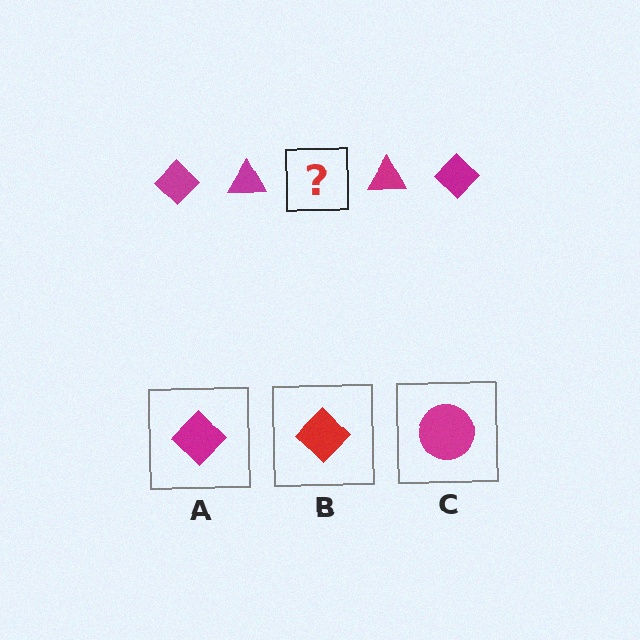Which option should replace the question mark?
Option A.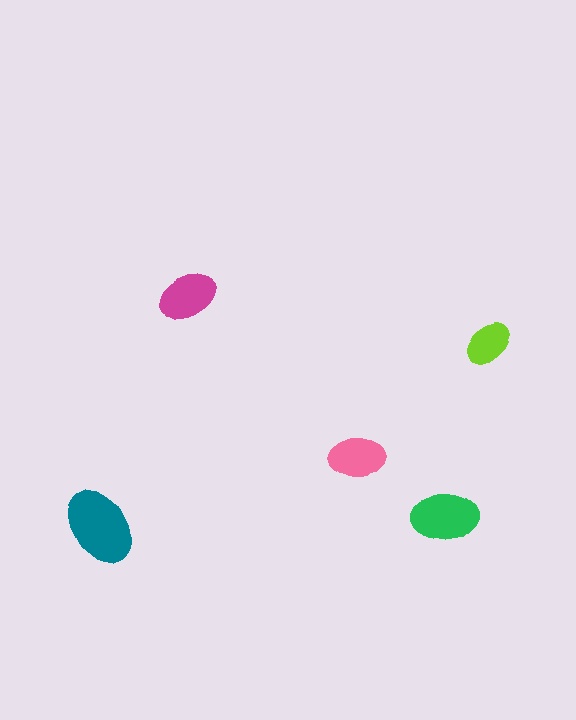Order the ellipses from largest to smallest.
the teal one, the green one, the magenta one, the pink one, the lime one.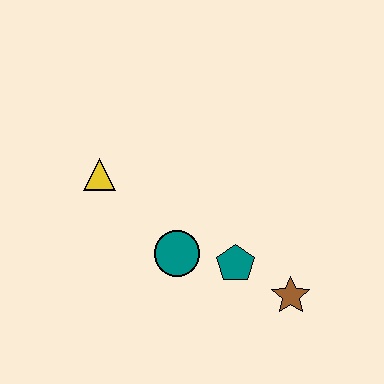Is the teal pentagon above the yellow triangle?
No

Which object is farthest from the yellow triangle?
The brown star is farthest from the yellow triangle.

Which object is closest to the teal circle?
The teal pentagon is closest to the teal circle.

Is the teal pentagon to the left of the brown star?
Yes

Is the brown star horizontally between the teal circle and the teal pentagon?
No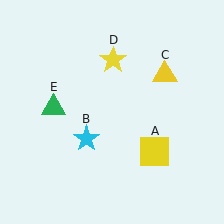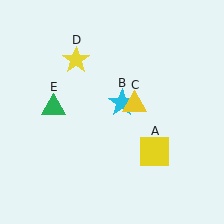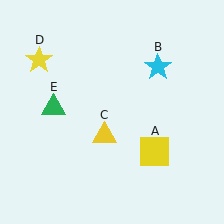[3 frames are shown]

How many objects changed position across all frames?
3 objects changed position: cyan star (object B), yellow triangle (object C), yellow star (object D).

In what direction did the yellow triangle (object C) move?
The yellow triangle (object C) moved down and to the left.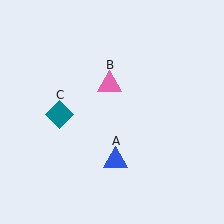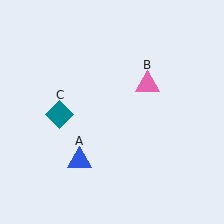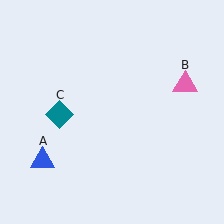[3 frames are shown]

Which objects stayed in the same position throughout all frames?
Teal diamond (object C) remained stationary.